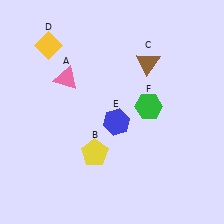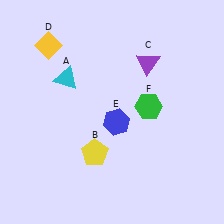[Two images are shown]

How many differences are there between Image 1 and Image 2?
There are 2 differences between the two images.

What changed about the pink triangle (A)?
In Image 1, A is pink. In Image 2, it changed to cyan.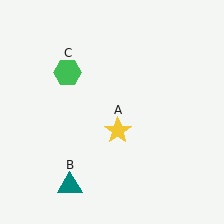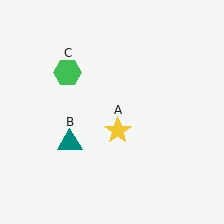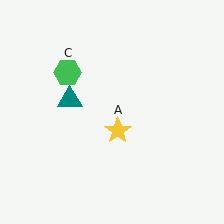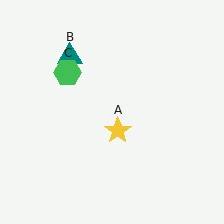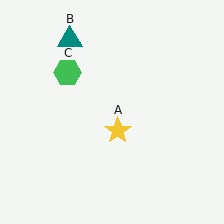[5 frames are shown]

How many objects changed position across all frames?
1 object changed position: teal triangle (object B).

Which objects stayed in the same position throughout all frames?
Yellow star (object A) and green hexagon (object C) remained stationary.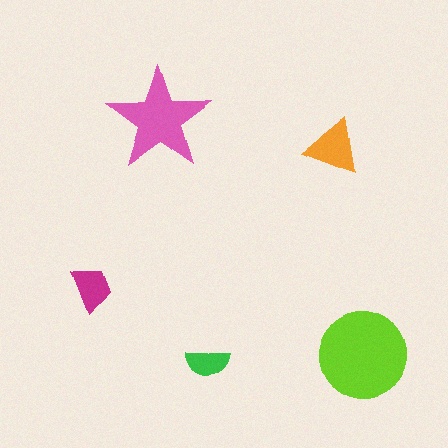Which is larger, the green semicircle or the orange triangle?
The orange triangle.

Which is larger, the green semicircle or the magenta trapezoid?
The magenta trapezoid.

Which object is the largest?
The lime circle.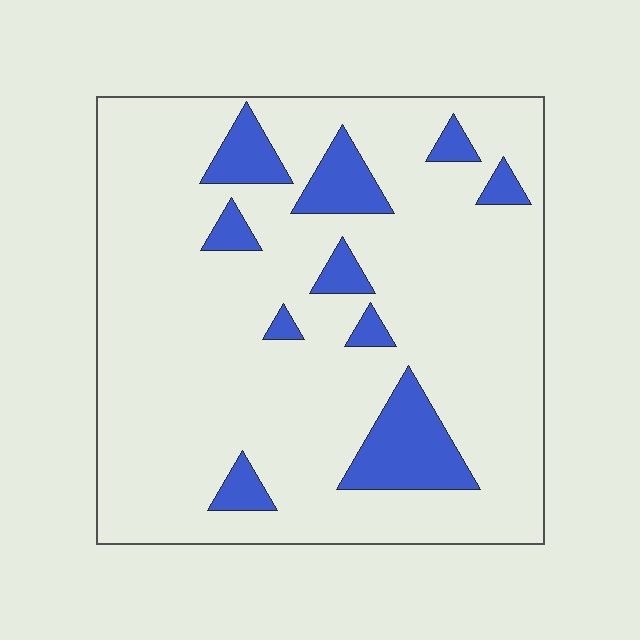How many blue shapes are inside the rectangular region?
10.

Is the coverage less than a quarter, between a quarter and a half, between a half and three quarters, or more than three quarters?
Less than a quarter.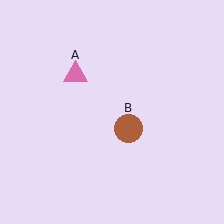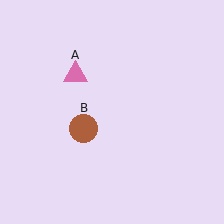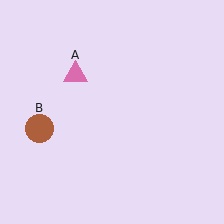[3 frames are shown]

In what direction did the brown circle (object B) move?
The brown circle (object B) moved left.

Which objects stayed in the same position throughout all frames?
Pink triangle (object A) remained stationary.